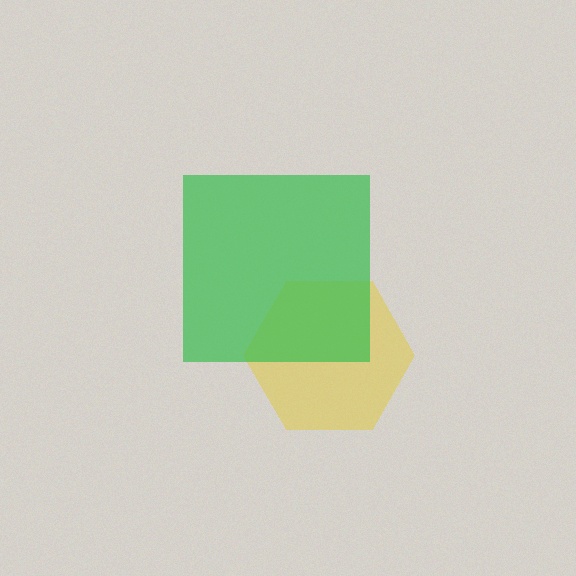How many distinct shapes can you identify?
There are 2 distinct shapes: a yellow hexagon, a green square.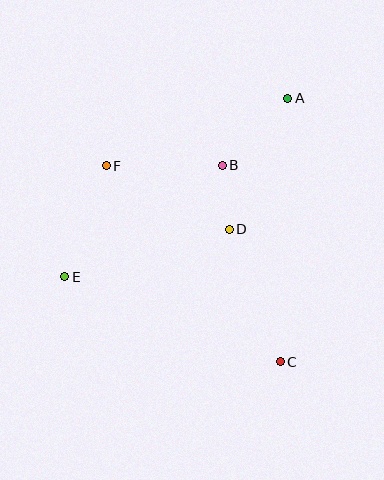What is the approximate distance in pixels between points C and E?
The distance between C and E is approximately 232 pixels.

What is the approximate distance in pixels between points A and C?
The distance between A and C is approximately 263 pixels.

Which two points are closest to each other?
Points B and D are closest to each other.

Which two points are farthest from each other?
Points A and E are farthest from each other.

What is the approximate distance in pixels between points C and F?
The distance between C and F is approximately 262 pixels.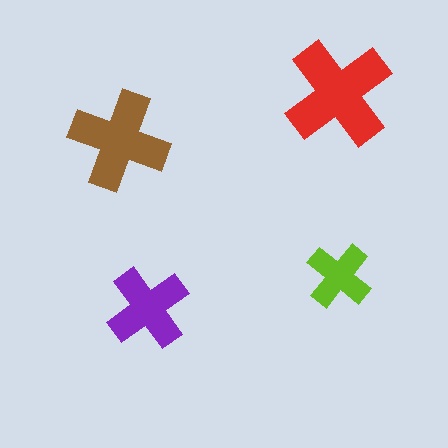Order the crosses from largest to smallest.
the red one, the brown one, the purple one, the lime one.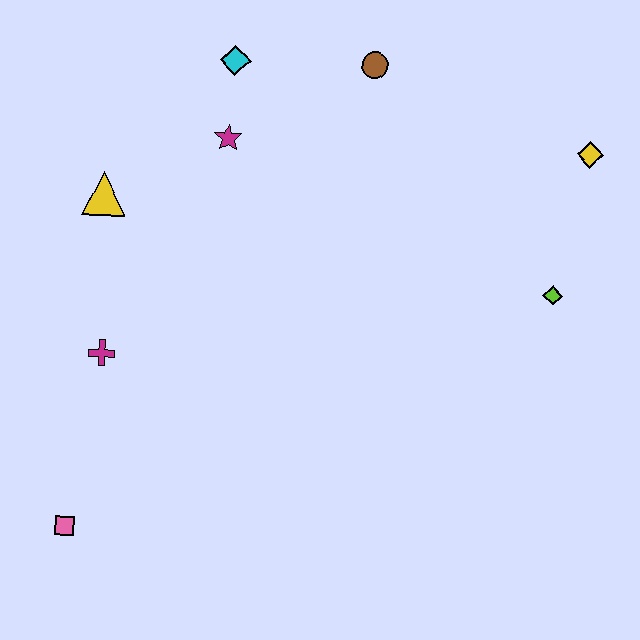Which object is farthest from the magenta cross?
The yellow diamond is farthest from the magenta cross.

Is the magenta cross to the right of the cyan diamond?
No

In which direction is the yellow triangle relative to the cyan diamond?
The yellow triangle is below the cyan diamond.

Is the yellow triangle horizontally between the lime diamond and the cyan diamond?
No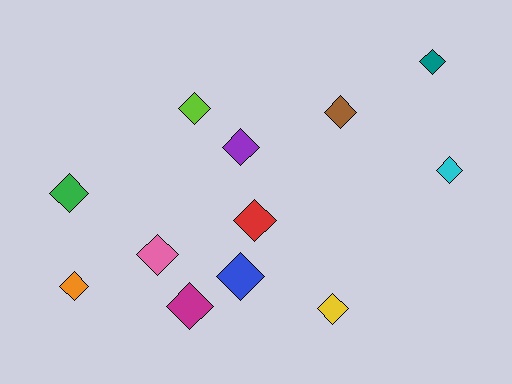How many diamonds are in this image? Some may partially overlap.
There are 12 diamonds.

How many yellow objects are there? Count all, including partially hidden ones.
There is 1 yellow object.